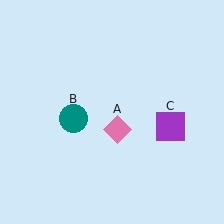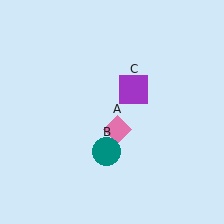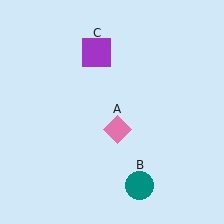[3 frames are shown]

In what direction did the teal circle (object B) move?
The teal circle (object B) moved down and to the right.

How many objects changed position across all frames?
2 objects changed position: teal circle (object B), purple square (object C).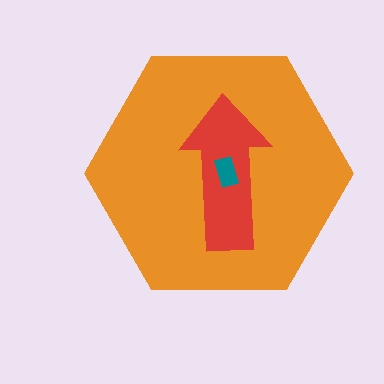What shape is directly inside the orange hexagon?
The red arrow.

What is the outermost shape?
The orange hexagon.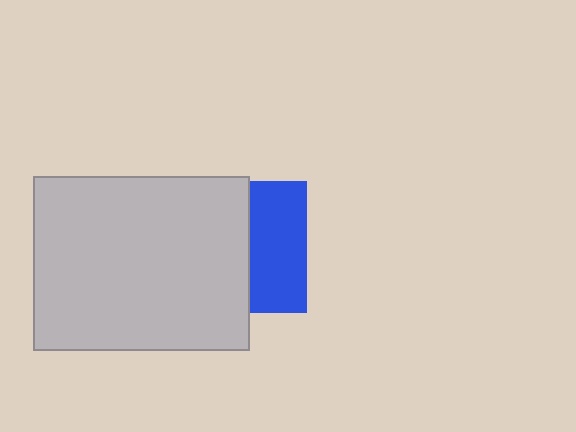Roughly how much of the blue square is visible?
A small part of it is visible (roughly 44%).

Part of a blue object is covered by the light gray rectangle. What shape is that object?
It is a square.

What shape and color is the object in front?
The object in front is a light gray rectangle.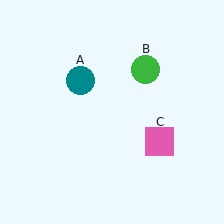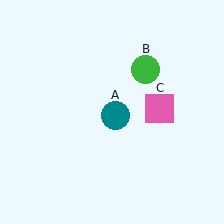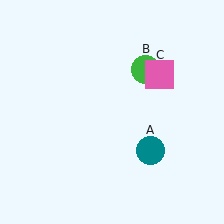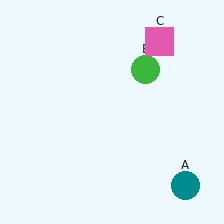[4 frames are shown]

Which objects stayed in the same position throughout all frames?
Green circle (object B) remained stationary.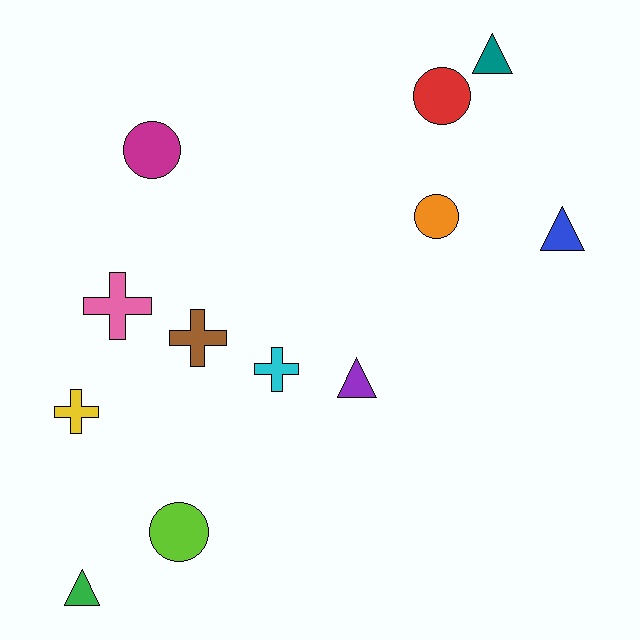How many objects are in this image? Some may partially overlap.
There are 12 objects.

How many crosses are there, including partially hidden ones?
There are 4 crosses.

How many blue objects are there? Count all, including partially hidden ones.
There is 1 blue object.